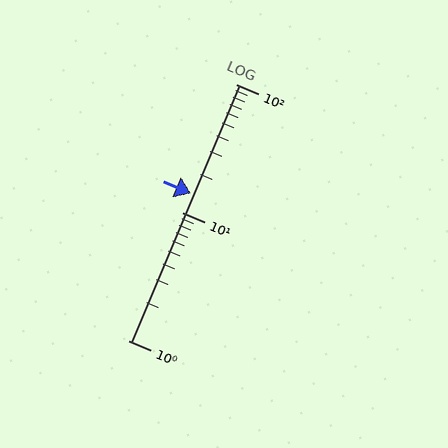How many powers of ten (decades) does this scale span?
The scale spans 2 decades, from 1 to 100.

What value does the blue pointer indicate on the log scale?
The pointer indicates approximately 14.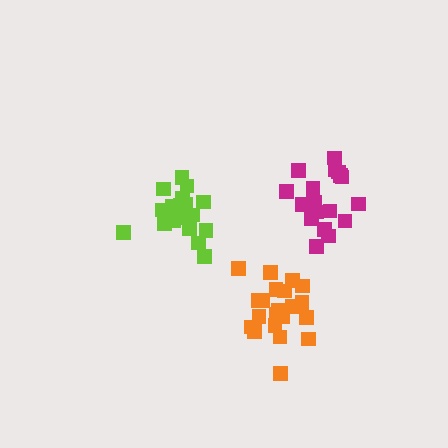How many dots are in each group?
Group 1: 21 dots, Group 2: 20 dots, Group 3: 19 dots (60 total).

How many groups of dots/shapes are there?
There are 3 groups.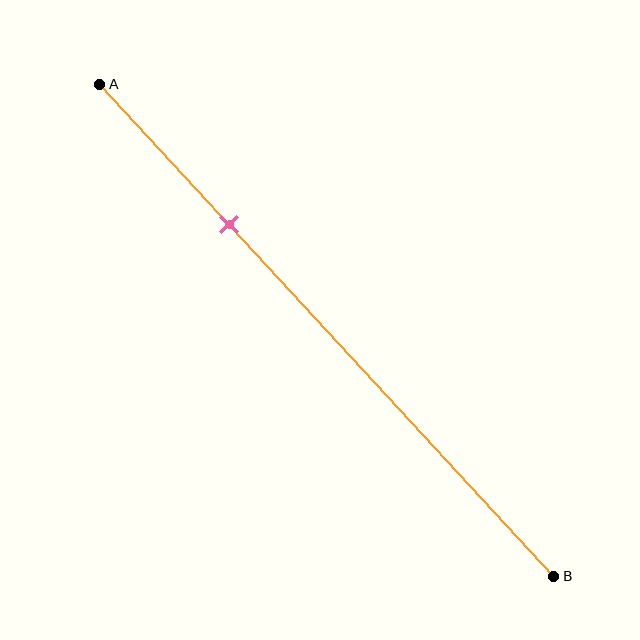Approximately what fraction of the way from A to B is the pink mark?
The pink mark is approximately 30% of the way from A to B.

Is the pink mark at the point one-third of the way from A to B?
No, the mark is at about 30% from A, not at the 33% one-third point.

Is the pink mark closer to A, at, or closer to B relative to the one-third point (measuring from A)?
The pink mark is closer to point A than the one-third point of segment AB.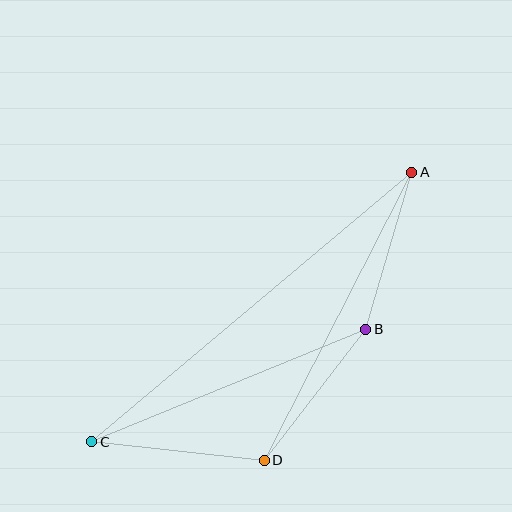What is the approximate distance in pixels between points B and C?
The distance between B and C is approximately 296 pixels.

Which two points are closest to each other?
Points A and B are closest to each other.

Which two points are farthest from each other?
Points A and C are farthest from each other.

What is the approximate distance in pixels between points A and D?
The distance between A and D is approximately 324 pixels.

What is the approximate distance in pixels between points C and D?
The distance between C and D is approximately 174 pixels.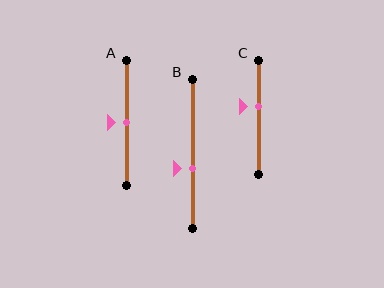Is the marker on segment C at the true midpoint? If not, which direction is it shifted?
No, the marker on segment C is shifted upward by about 9% of the segment length.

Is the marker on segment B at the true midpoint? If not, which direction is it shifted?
No, the marker on segment B is shifted downward by about 10% of the segment length.